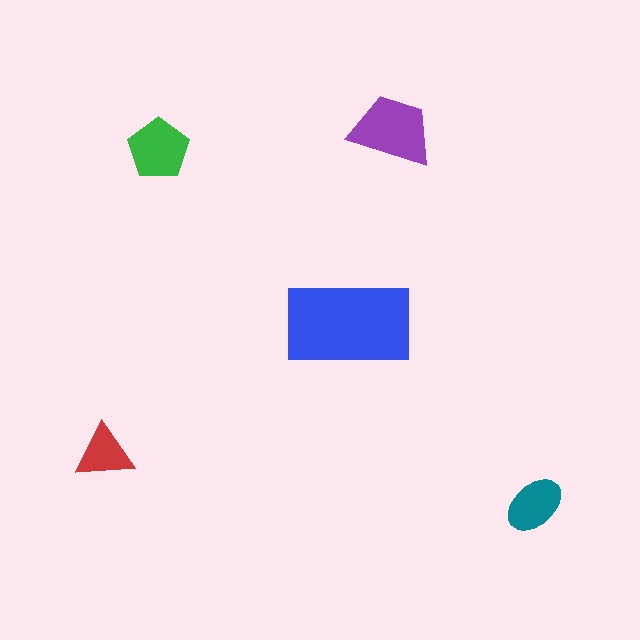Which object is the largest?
The blue rectangle.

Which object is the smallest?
The red triangle.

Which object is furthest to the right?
The teal ellipse is rightmost.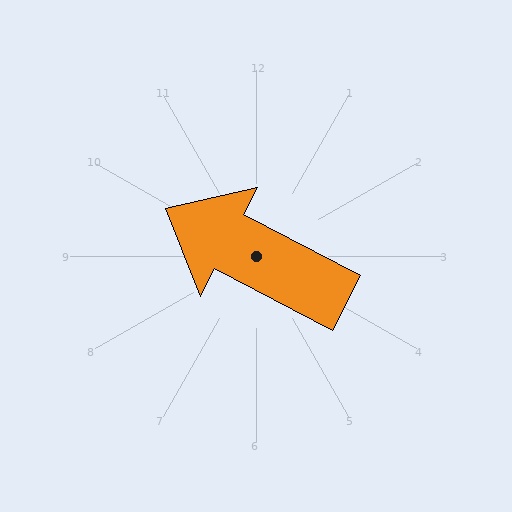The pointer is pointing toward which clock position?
Roughly 10 o'clock.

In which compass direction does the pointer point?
Northwest.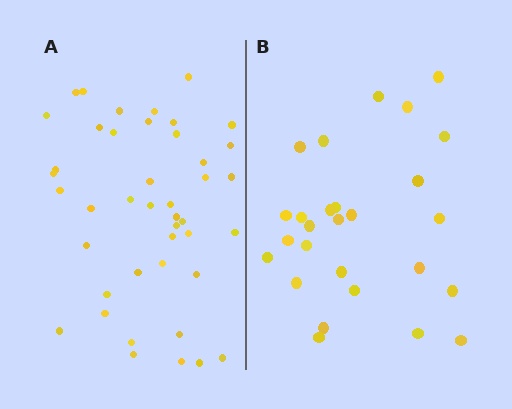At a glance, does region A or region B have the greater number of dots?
Region A (the left region) has more dots.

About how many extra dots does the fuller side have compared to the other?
Region A has approximately 15 more dots than region B.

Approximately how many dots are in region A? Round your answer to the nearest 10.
About 40 dots. (The exact count is 43, which rounds to 40.)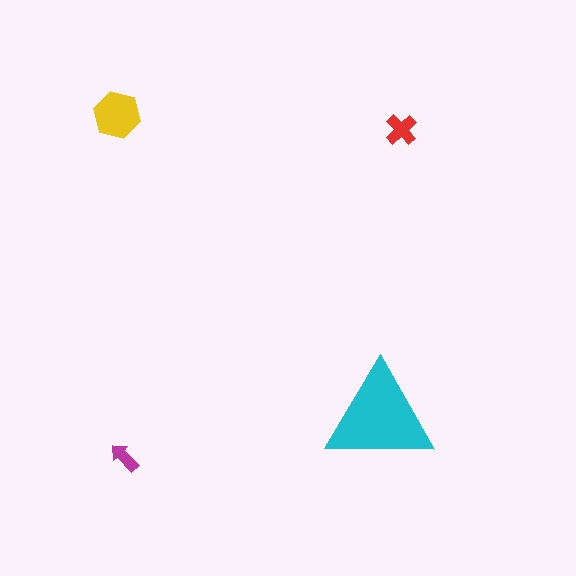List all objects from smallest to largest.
The magenta arrow, the red cross, the yellow hexagon, the cyan triangle.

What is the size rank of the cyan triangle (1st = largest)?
1st.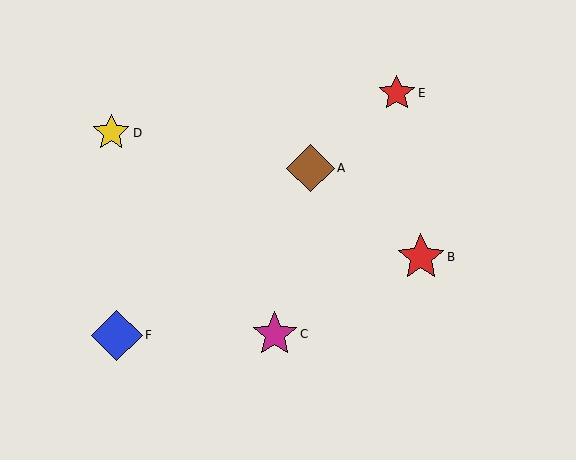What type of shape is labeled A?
Shape A is a brown diamond.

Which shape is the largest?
The blue diamond (labeled F) is the largest.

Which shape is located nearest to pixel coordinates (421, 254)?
The red star (labeled B) at (421, 257) is nearest to that location.